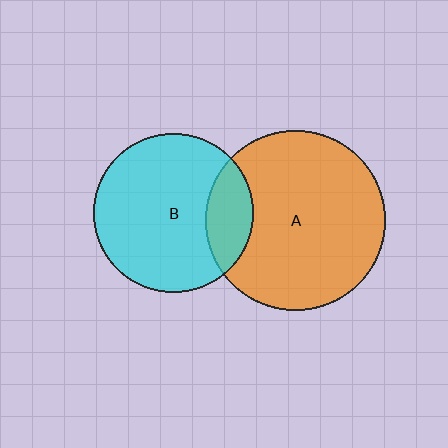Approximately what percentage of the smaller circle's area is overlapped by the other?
Approximately 20%.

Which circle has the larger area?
Circle A (orange).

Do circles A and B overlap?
Yes.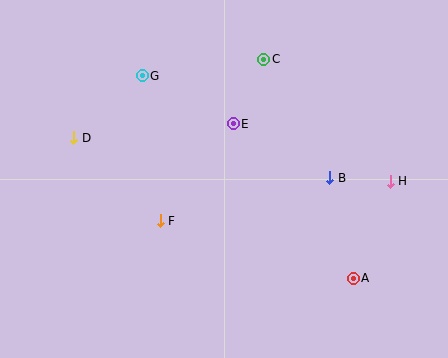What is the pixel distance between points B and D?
The distance between B and D is 259 pixels.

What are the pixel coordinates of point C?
Point C is at (264, 59).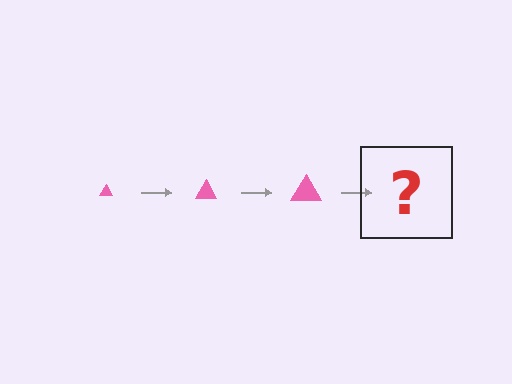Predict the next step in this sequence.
The next step is a pink triangle, larger than the previous one.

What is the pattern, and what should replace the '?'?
The pattern is that the triangle gets progressively larger each step. The '?' should be a pink triangle, larger than the previous one.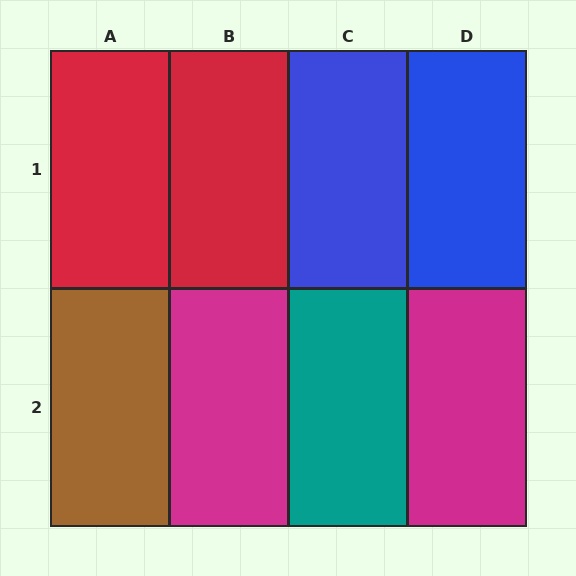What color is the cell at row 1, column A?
Red.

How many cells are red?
2 cells are red.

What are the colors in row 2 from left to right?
Brown, magenta, teal, magenta.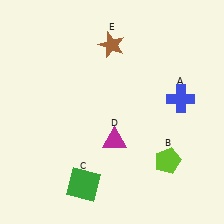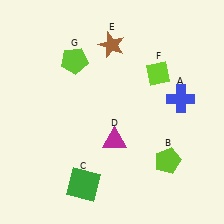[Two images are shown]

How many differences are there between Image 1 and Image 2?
There are 2 differences between the two images.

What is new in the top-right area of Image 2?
A lime diamond (F) was added in the top-right area of Image 2.